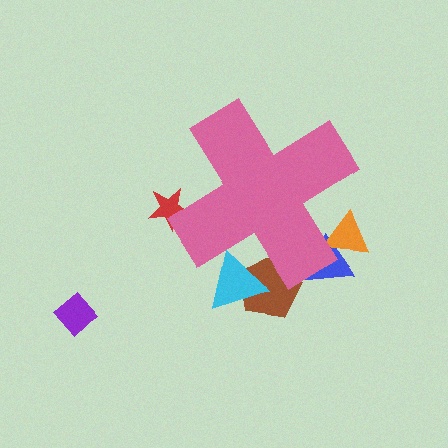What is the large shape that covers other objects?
A pink cross.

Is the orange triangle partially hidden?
Yes, the orange triangle is partially hidden behind the pink cross.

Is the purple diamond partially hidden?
No, the purple diamond is fully visible.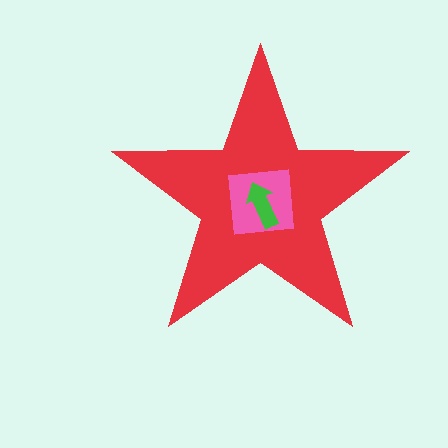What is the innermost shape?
The green arrow.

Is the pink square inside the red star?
Yes.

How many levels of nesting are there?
3.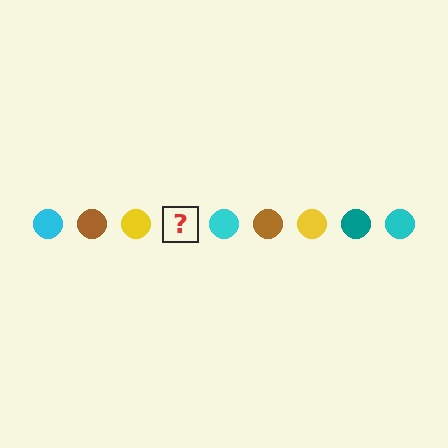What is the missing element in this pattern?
The missing element is a teal circle.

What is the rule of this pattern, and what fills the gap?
The rule is that the pattern cycles through cyan, brown, yellow, teal circles. The gap should be filled with a teal circle.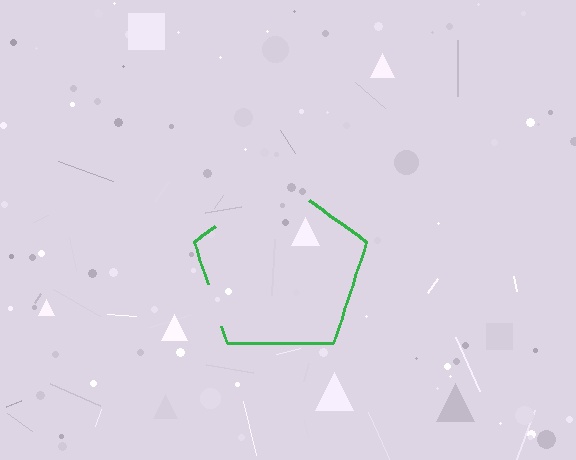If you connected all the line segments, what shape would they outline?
They would outline a pentagon.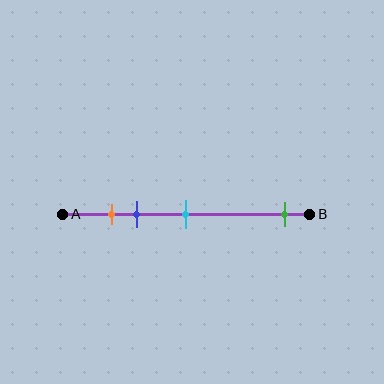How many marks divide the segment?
There are 4 marks dividing the segment.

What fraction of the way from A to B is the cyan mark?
The cyan mark is approximately 50% (0.5) of the way from A to B.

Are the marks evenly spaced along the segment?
No, the marks are not evenly spaced.